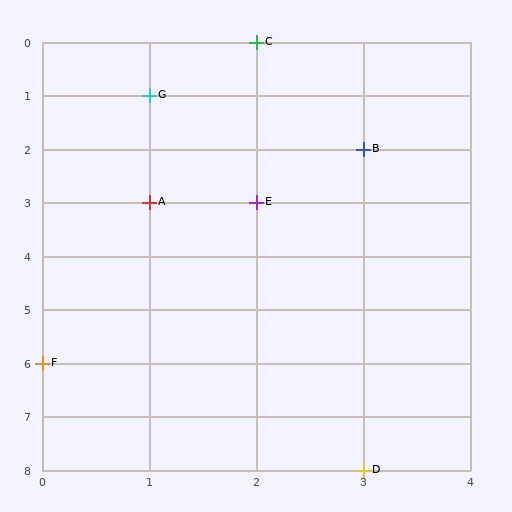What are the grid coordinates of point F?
Point F is at grid coordinates (0, 6).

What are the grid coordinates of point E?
Point E is at grid coordinates (2, 3).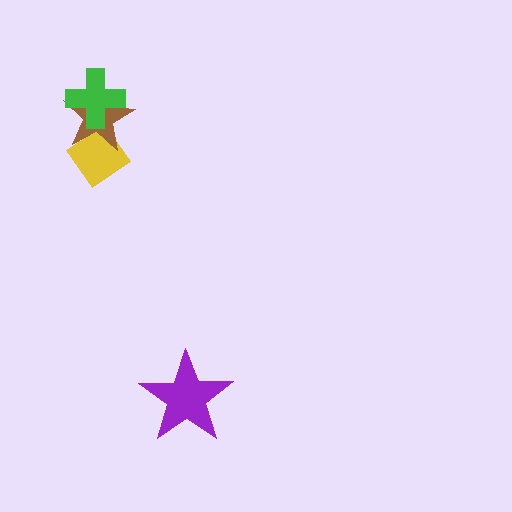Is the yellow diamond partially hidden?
Yes, it is partially covered by another shape.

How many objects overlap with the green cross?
1 object overlaps with the green cross.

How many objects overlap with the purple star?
0 objects overlap with the purple star.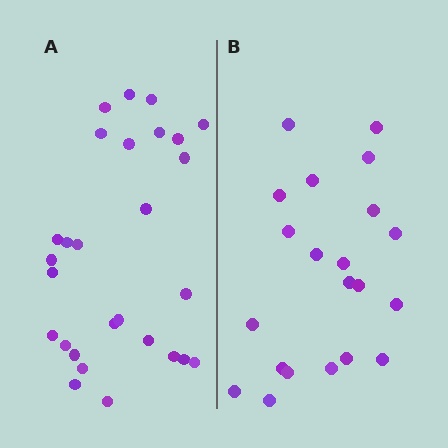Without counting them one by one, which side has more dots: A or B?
Region A (the left region) has more dots.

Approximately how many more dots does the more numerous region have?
Region A has roughly 8 or so more dots than region B.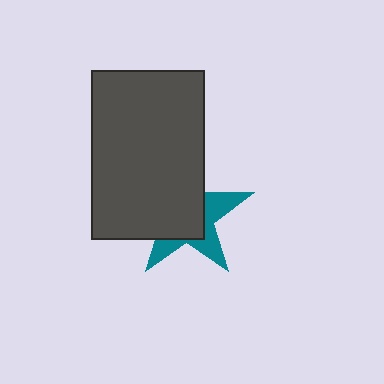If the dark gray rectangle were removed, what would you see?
You would see the complete teal star.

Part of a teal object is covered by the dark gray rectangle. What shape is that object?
It is a star.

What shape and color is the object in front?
The object in front is a dark gray rectangle.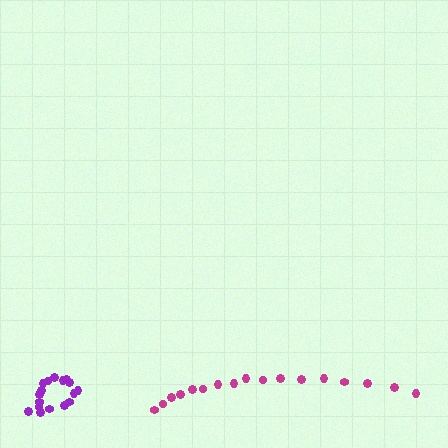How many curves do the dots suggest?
There are 2 distinct paths.